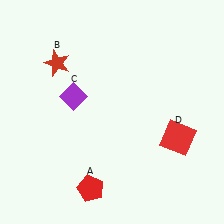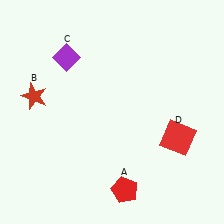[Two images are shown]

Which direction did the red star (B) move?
The red star (B) moved down.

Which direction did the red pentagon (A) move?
The red pentagon (A) moved right.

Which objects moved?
The objects that moved are: the red pentagon (A), the red star (B), the purple diamond (C).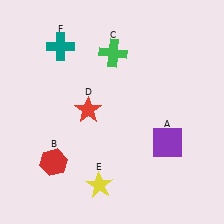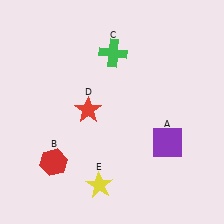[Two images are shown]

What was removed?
The teal cross (F) was removed in Image 2.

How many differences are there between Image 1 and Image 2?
There is 1 difference between the two images.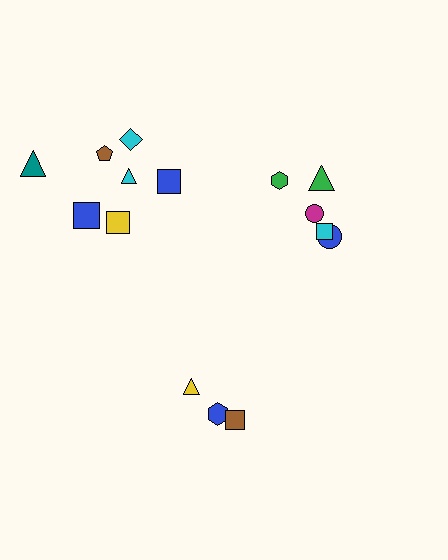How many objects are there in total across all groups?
There are 15 objects.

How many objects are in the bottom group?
There are 3 objects.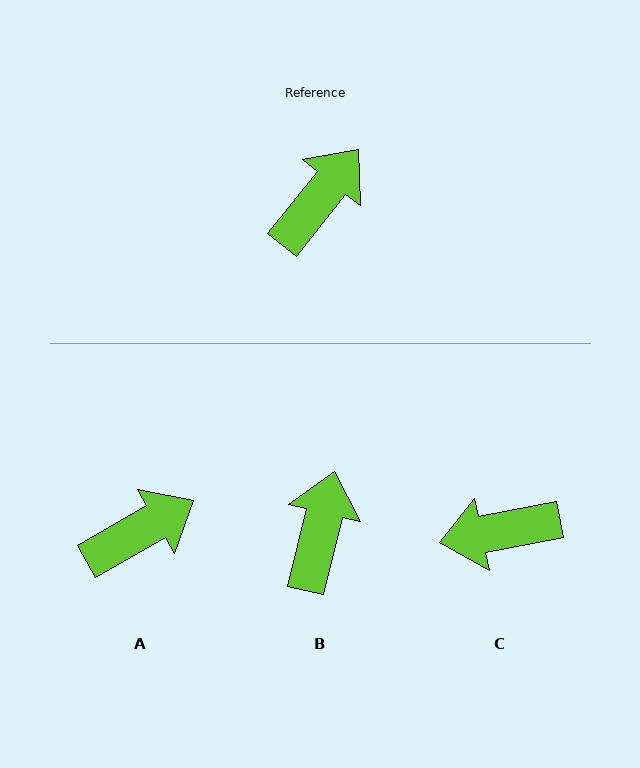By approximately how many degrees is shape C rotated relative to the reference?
Approximately 140 degrees counter-clockwise.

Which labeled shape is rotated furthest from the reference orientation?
C, about 140 degrees away.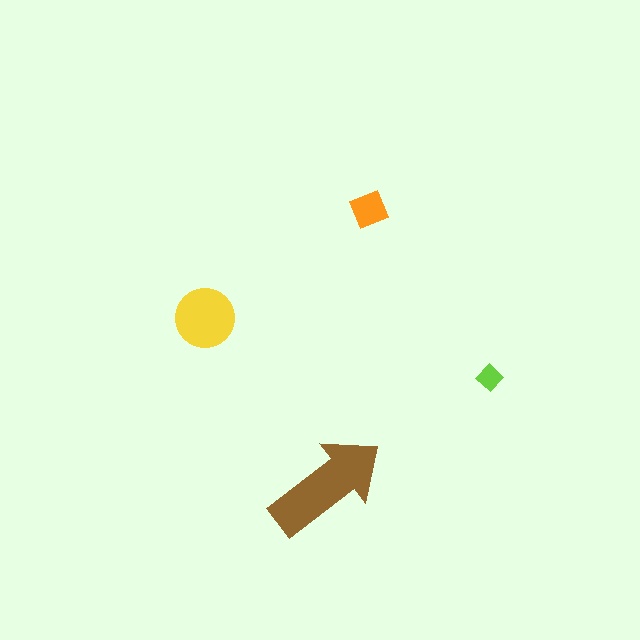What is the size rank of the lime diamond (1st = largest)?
4th.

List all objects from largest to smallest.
The brown arrow, the yellow circle, the orange square, the lime diamond.